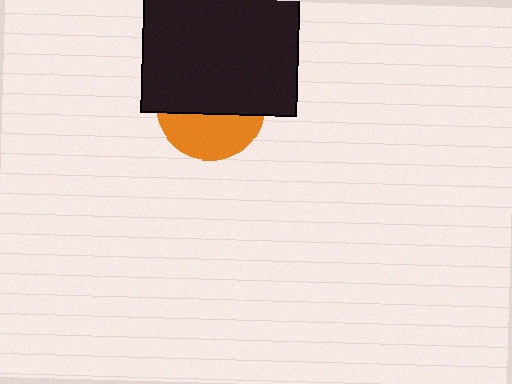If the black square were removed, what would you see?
You would see the complete orange circle.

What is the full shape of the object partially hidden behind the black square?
The partially hidden object is an orange circle.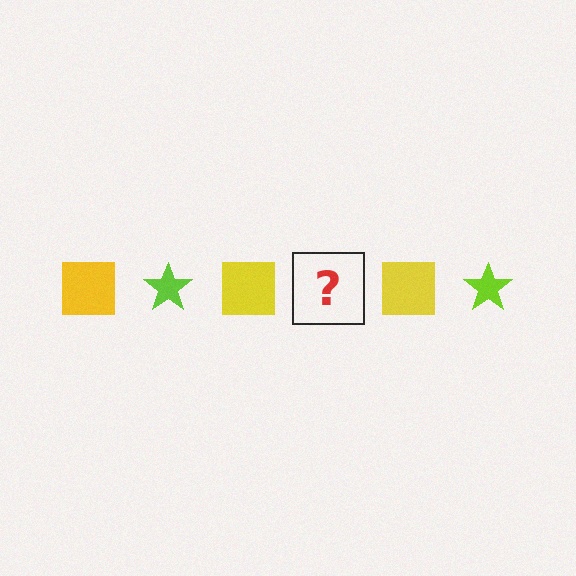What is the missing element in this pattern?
The missing element is a lime star.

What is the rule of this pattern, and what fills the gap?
The rule is that the pattern alternates between yellow square and lime star. The gap should be filled with a lime star.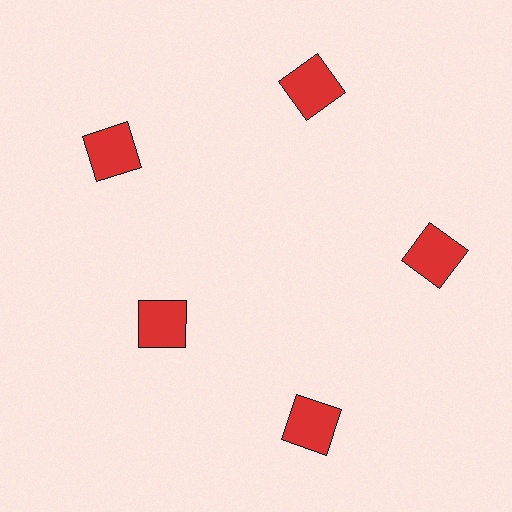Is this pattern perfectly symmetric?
No. The 5 red squares are arranged in a ring, but one element near the 8 o'clock position is pulled inward toward the center, breaking the 5-fold rotational symmetry.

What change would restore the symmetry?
The symmetry would be restored by moving it outward, back onto the ring so that all 5 squares sit at equal angles and equal distance from the center.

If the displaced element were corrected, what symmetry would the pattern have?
It would have 5-fold rotational symmetry — the pattern would map onto itself every 72 degrees.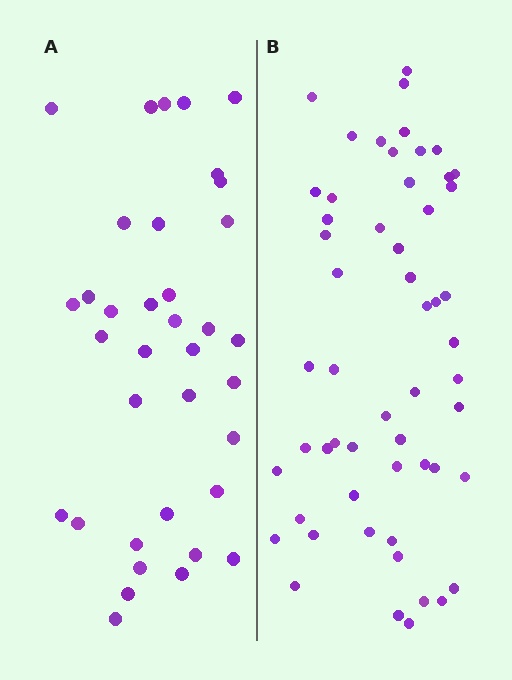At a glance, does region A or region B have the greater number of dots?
Region B (the right region) has more dots.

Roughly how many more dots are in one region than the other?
Region B has approximately 20 more dots than region A.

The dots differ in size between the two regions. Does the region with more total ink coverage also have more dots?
No. Region A has more total ink coverage because its dots are larger, but region B actually contains more individual dots. Total area can be misleading — the number of items is what matters here.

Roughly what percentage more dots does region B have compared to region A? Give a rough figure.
About 55% more.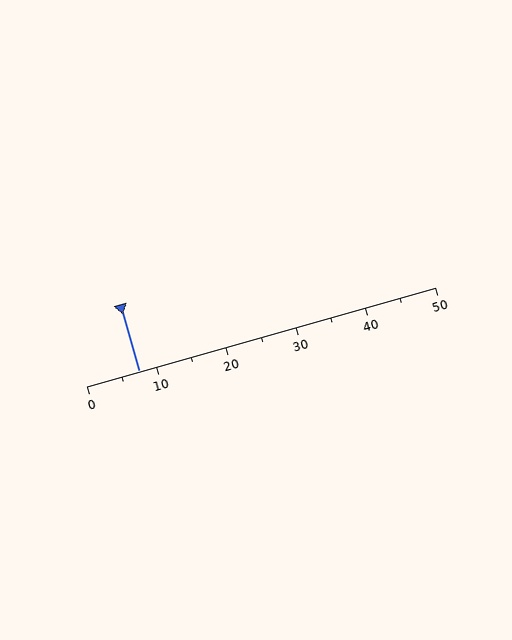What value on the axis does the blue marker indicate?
The marker indicates approximately 7.5.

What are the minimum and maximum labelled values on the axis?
The axis runs from 0 to 50.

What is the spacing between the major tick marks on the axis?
The major ticks are spaced 10 apart.